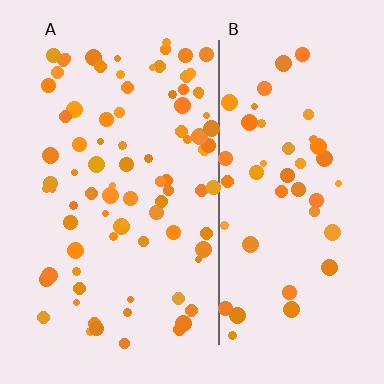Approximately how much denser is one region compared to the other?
Approximately 1.9× — region A over region B.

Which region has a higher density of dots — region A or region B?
A (the left).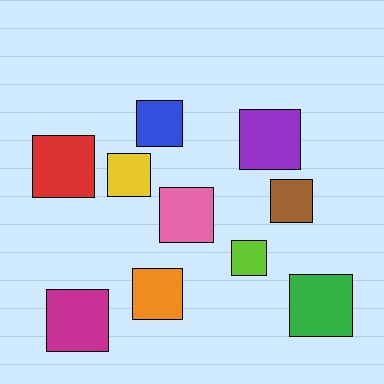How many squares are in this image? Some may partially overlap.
There are 10 squares.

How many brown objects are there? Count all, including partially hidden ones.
There is 1 brown object.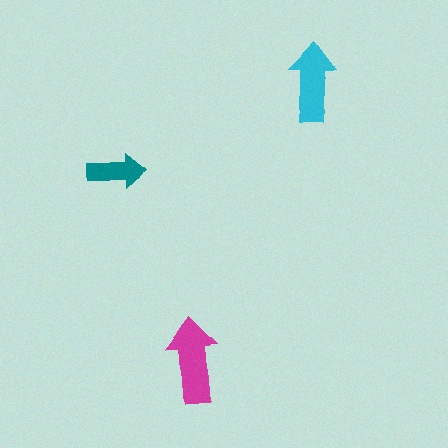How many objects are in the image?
There are 3 objects in the image.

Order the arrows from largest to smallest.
the magenta one, the cyan one, the teal one.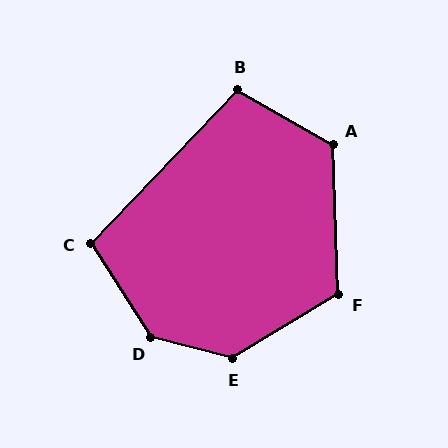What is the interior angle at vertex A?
Approximately 122 degrees (obtuse).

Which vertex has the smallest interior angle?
C, at approximately 104 degrees.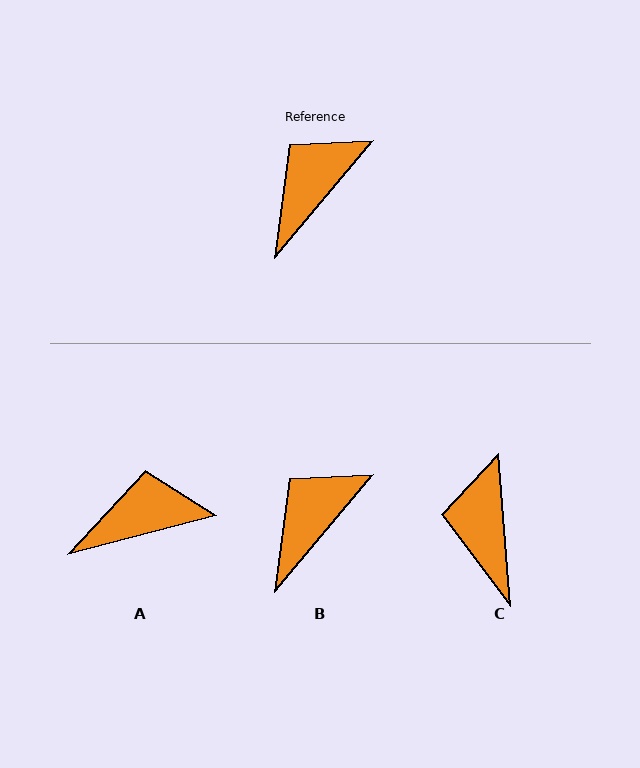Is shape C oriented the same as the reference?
No, it is off by about 44 degrees.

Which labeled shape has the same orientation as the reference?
B.